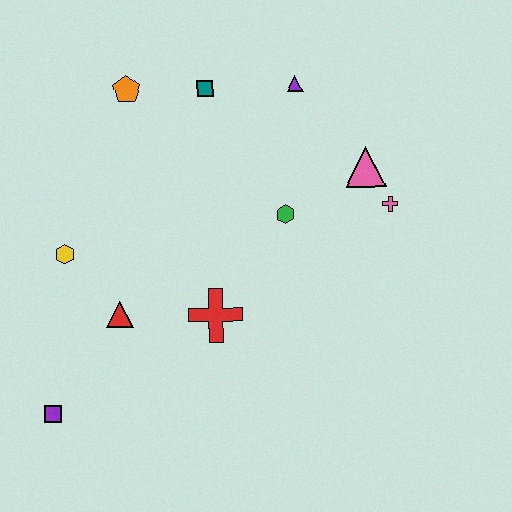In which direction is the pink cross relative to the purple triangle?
The pink cross is below the purple triangle.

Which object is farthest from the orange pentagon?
The purple square is farthest from the orange pentagon.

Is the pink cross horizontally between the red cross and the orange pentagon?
No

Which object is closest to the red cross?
The red triangle is closest to the red cross.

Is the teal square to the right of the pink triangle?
No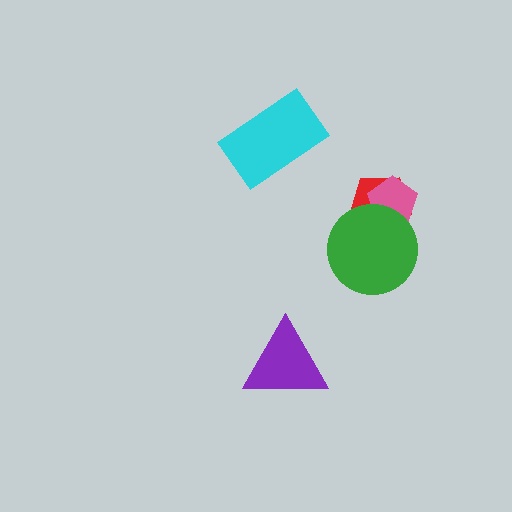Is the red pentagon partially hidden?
Yes, it is partially covered by another shape.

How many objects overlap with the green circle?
2 objects overlap with the green circle.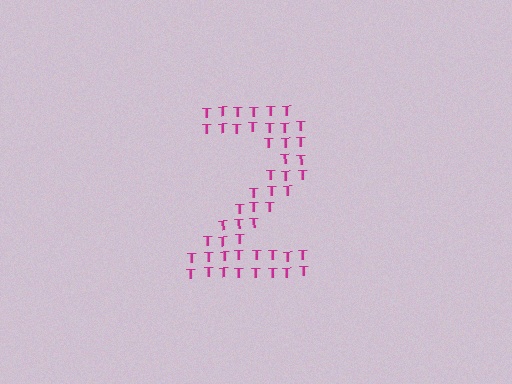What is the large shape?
The large shape is the digit 2.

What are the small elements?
The small elements are letter T's.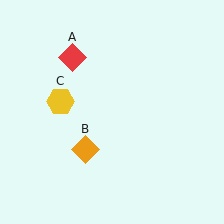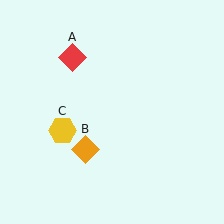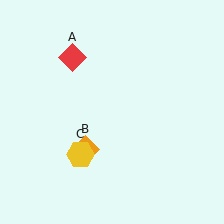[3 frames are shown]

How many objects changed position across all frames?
1 object changed position: yellow hexagon (object C).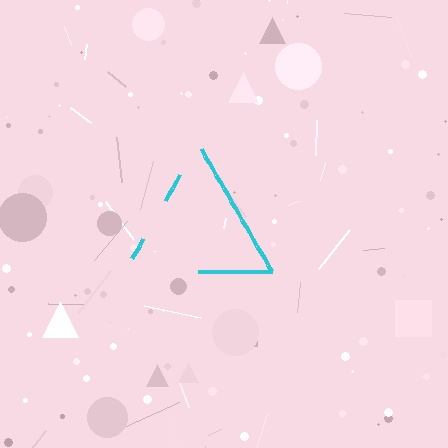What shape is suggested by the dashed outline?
The dashed outline suggests a triangle.